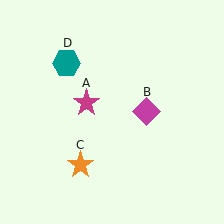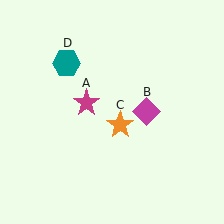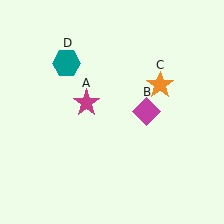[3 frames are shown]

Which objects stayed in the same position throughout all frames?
Magenta star (object A) and magenta diamond (object B) and teal hexagon (object D) remained stationary.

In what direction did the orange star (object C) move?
The orange star (object C) moved up and to the right.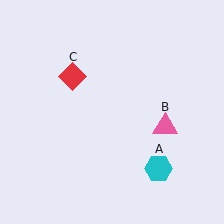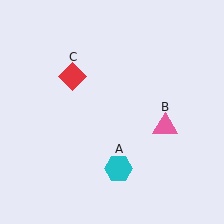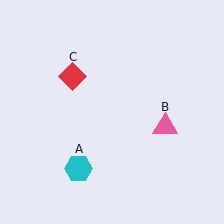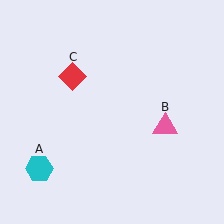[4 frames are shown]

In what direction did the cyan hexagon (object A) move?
The cyan hexagon (object A) moved left.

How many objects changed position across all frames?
1 object changed position: cyan hexagon (object A).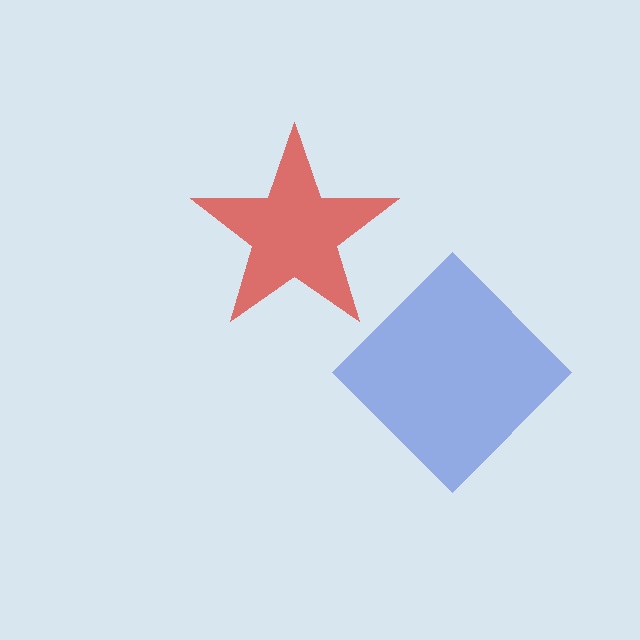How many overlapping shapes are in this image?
There are 2 overlapping shapes in the image.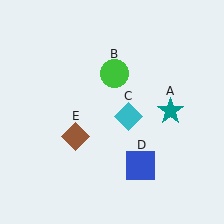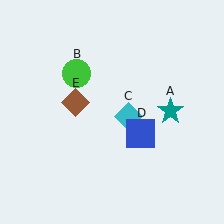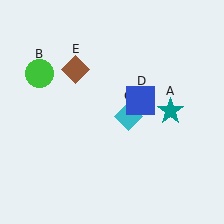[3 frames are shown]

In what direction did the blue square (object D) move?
The blue square (object D) moved up.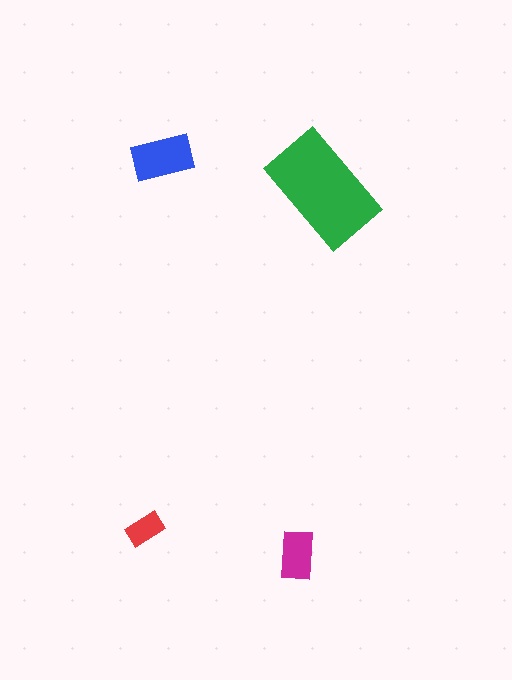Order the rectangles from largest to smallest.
the green one, the blue one, the magenta one, the red one.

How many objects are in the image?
There are 4 objects in the image.